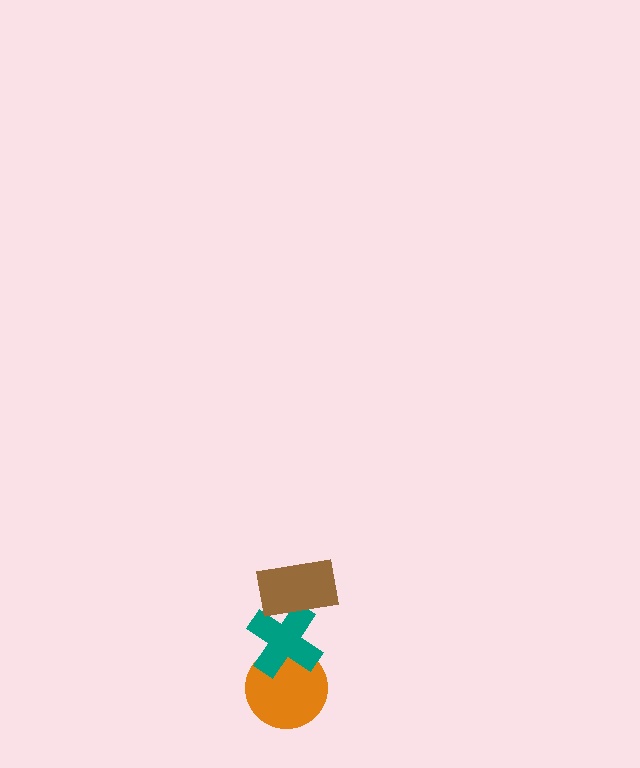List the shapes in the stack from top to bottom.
From top to bottom: the brown rectangle, the teal cross, the orange circle.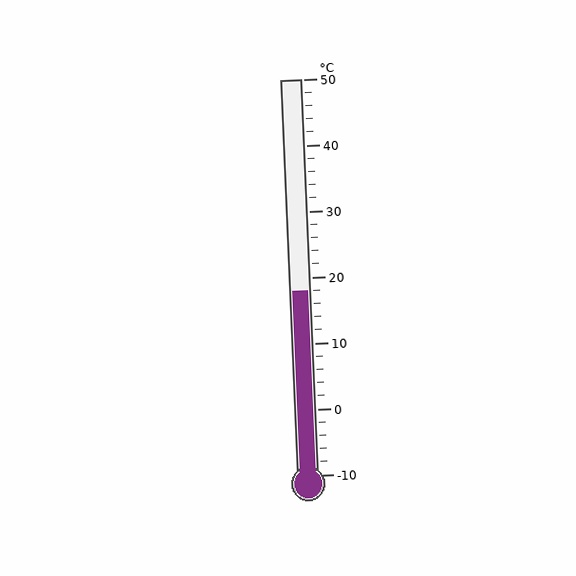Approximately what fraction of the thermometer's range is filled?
The thermometer is filled to approximately 45% of its range.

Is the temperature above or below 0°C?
The temperature is above 0°C.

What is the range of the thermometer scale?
The thermometer scale ranges from -10°C to 50°C.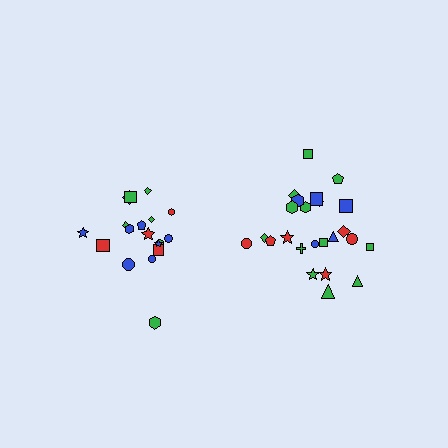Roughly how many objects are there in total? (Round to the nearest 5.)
Roughly 45 objects in total.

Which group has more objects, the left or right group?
The right group.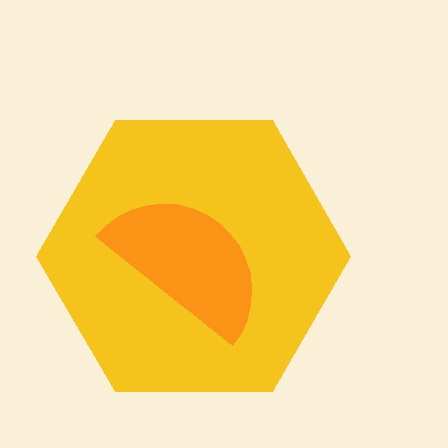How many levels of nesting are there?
2.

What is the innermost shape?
The orange semicircle.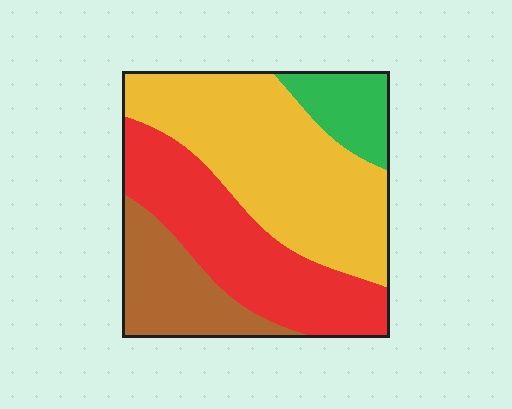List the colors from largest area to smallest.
From largest to smallest: yellow, red, brown, green.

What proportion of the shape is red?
Red covers roughly 30% of the shape.